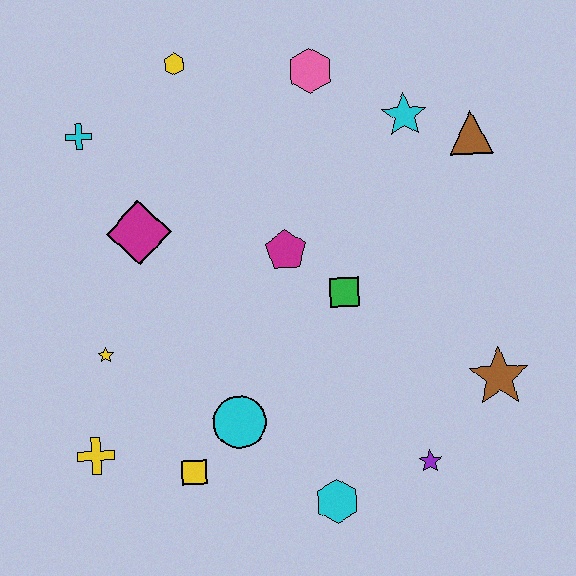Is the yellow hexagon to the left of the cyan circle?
Yes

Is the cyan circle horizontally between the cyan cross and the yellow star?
No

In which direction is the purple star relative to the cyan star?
The purple star is below the cyan star.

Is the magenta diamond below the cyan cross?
Yes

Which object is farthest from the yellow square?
The brown triangle is farthest from the yellow square.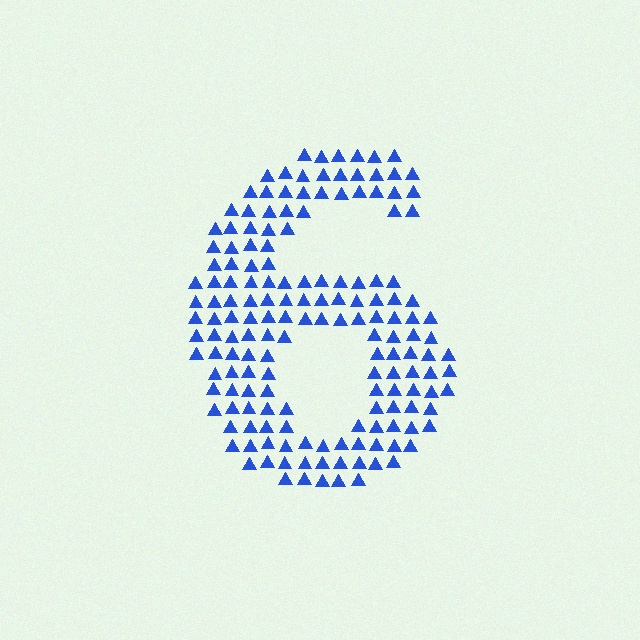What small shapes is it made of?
It is made of small triangles.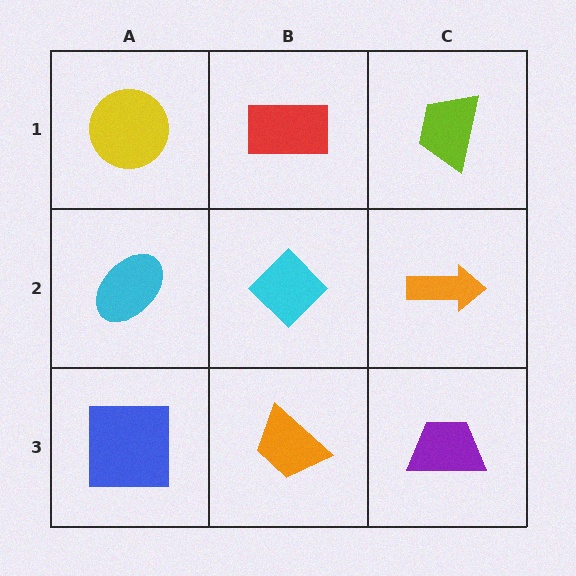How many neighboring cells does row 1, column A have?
2.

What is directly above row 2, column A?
A yellow circle.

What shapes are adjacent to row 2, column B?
A red rectangle (row 1, column B), an orange trapezoid (row 3, column B), a cyan ellipse (row 2, column A), an orange arrow (row 2, column C).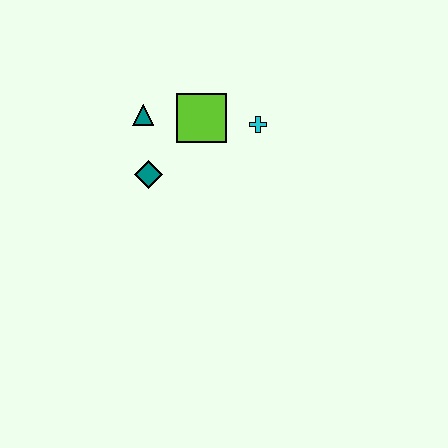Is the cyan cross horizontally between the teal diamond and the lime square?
No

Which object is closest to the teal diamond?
The teal triangle is closest to the teal diamond.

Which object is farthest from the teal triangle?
The cyan cross is farthest from the teal triangle.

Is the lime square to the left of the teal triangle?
No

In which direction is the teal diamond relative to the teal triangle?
The teal diamond is below the teal triangle.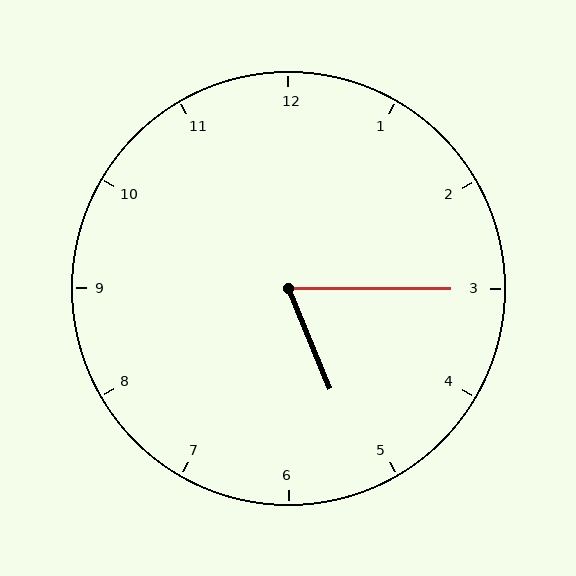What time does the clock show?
5:15.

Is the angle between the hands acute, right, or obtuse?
It is acute.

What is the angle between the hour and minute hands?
Approximately 68 degrees.